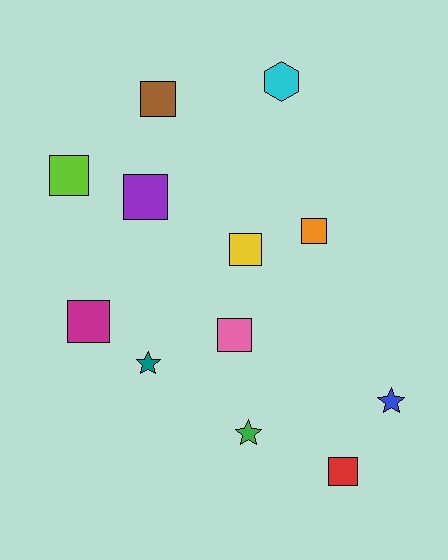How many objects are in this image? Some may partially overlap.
There are 12 objects.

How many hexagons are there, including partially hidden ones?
There is 1 hexagon.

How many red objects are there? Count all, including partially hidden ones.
There is 1 red object.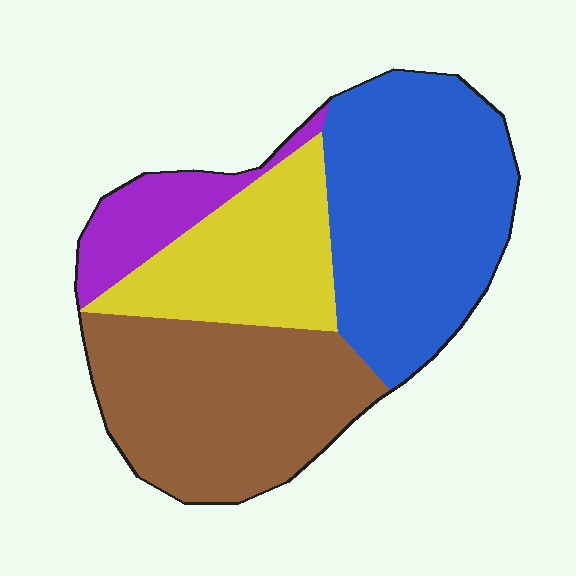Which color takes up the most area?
Blue, at roughly 35%.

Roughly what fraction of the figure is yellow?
Yellow takes up less than a quarter of the figure.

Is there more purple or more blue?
Blue.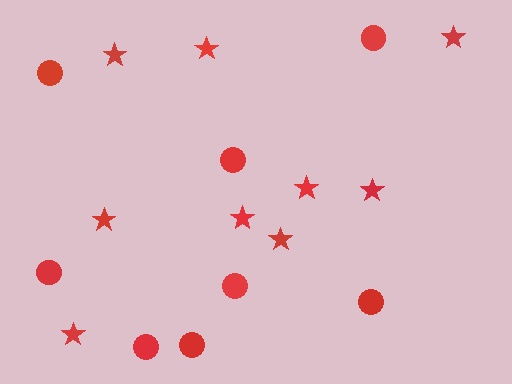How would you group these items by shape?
There are 2 groups: one group of circles (8) and one group of stars (9).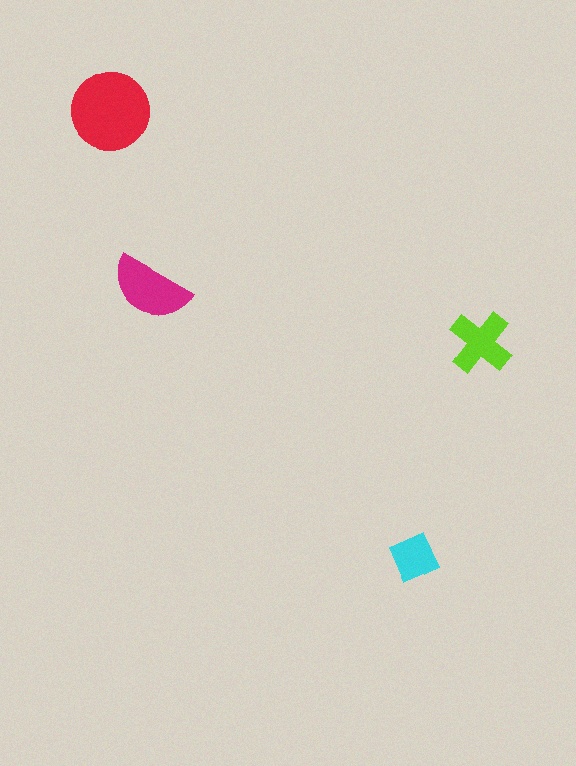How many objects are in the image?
There are 4 objects in the image.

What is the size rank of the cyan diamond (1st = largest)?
4th.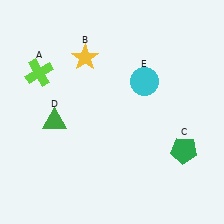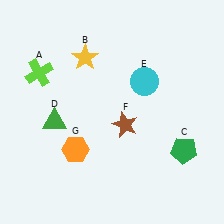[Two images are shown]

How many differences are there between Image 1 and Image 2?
There are 2 differences between the two images.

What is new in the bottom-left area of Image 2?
An orange hexagon (G) was added in the bottom-left area of Image 2.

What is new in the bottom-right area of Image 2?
A brown star (F) was added in the bottom-right area of Image 2.